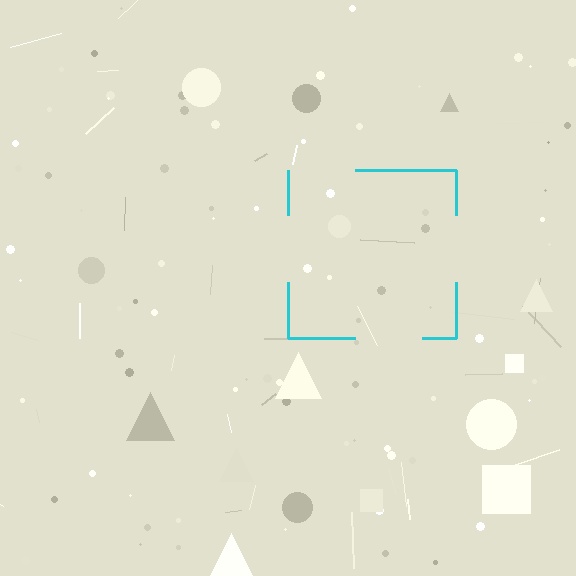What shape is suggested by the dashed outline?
The dashed outline suggests a square.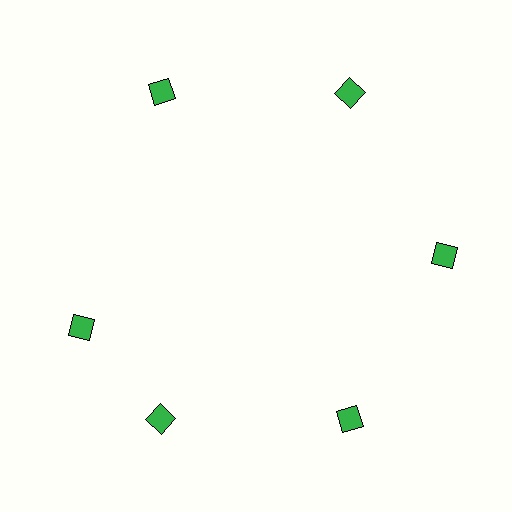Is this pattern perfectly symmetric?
No. The 6 green diamonds are arranged in a ring, but one element near the 9 o'clock position is rotated out of alignment along the ring, breaking the 6-fold rotational symmetry.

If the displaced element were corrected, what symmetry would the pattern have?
It would have 6-fold rotational symmetry — the pattern would map onto itself every 60 degrees.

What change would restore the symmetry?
The symmetry would be restored by rotating it back into even spacing with its neighbors so that all 6 diamonds sit at equal angles and equal distance from the center.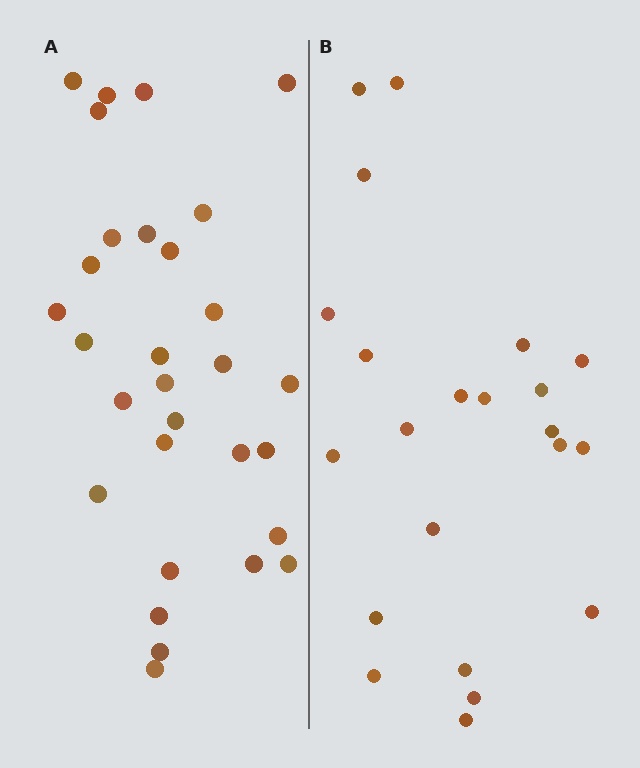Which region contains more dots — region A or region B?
Region A (the left region) has more dots.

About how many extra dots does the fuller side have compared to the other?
Region A has roughly 8 or so more dots than region B.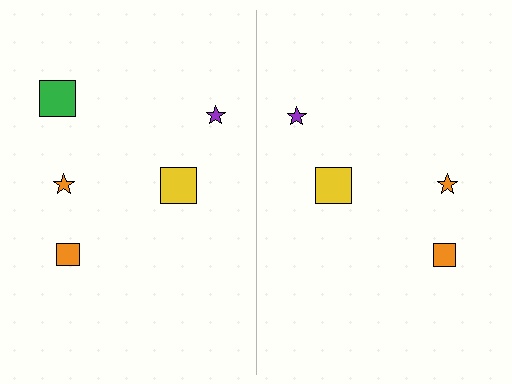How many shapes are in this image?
There are 9 shapes in this image.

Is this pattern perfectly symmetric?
No, the pattern is not perfectly symmetric. A green square is missing from the right side.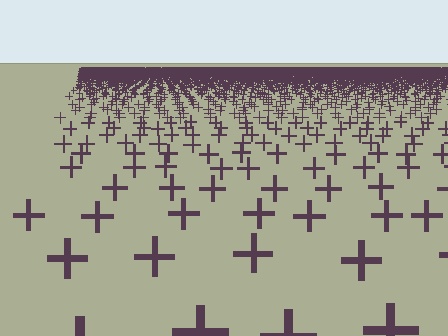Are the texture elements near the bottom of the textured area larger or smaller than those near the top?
Larger. Near the bottom, elements are closer to the viewer and appear at a bigger on-screen size.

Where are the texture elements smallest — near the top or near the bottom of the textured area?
Near the top.